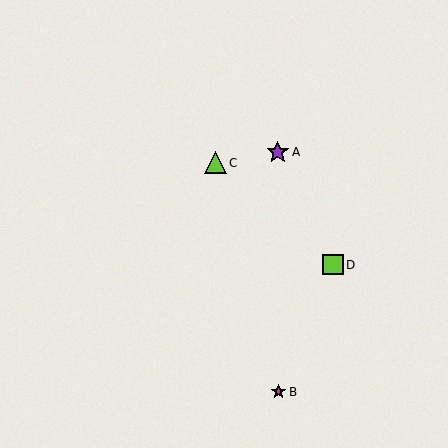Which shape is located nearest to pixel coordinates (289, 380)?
The magenta star (labeled B) at (278, 392) is nearest to that location.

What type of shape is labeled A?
Shape A is a purple star.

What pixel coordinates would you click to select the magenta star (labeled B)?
Click at (278, 392) to select the magenta star B.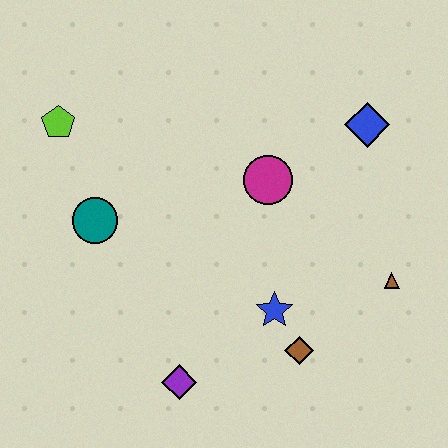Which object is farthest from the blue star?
The lime pentagon is farthest from the blue star.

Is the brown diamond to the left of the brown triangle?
Yes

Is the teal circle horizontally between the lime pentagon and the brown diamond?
Yes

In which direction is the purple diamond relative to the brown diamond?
The purple diamond is to the left of the brown diamond.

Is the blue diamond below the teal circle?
No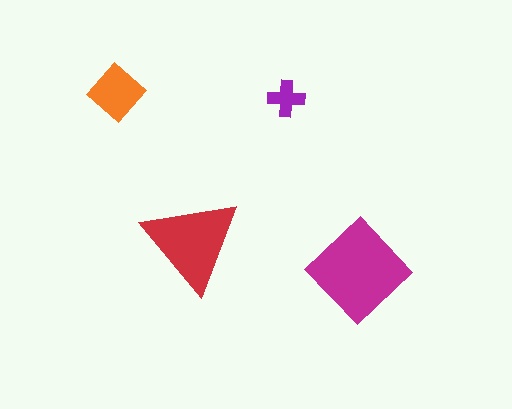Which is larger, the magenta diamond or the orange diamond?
The magenta diamond.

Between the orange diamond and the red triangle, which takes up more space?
The red triangle.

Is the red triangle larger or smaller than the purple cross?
Larger.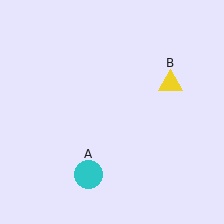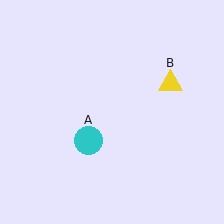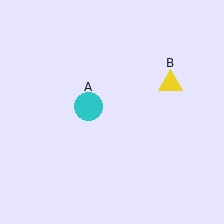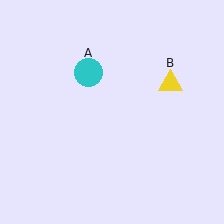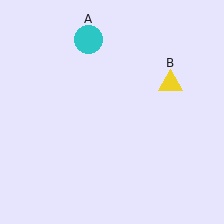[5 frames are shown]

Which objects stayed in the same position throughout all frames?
Yellow triangle (object B) remained stationary.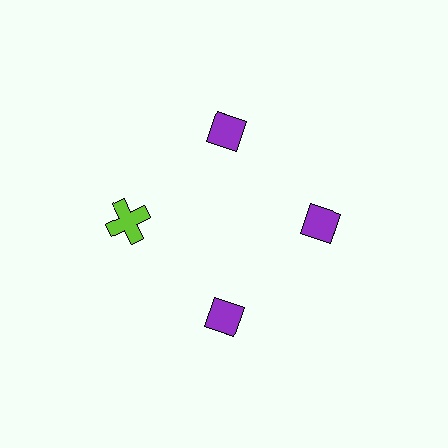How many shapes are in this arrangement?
There are 4 shapes arranged in a ring pattern.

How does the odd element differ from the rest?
It differs in both color (lime instead of purple) and shape (cross instead of diamond).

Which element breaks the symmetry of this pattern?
The lime cross at roughly the 9 o'clock position breaks the symmetry. All other shapes are purple diamonds.